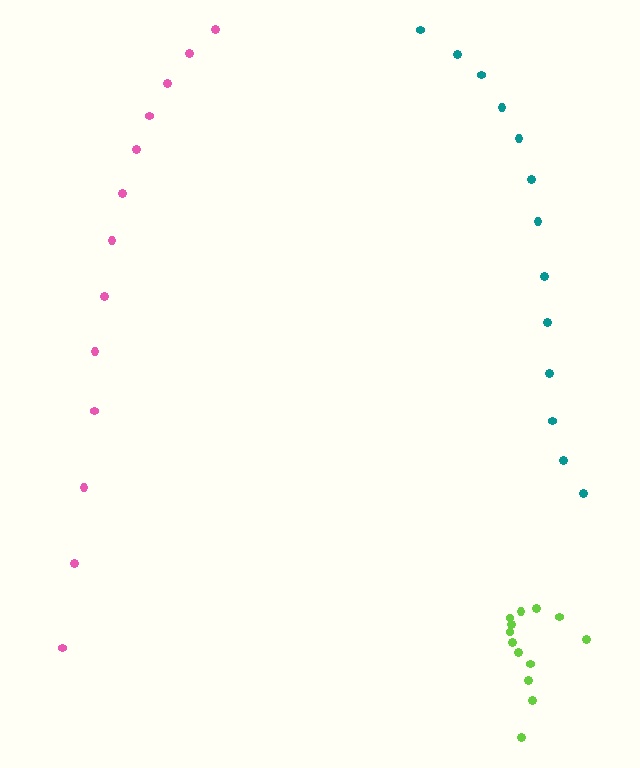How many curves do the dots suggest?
There are 3 distinct paths.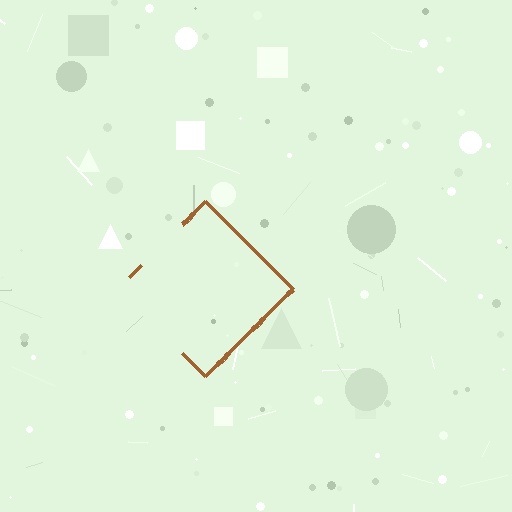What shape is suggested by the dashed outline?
The dashed outline suggests a diamond.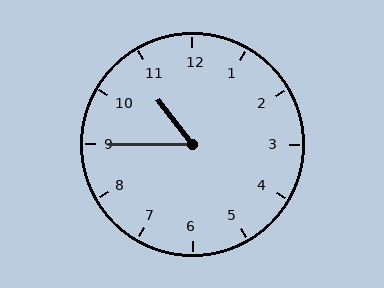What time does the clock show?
10:45.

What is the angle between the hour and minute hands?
Approximately 52 degrees.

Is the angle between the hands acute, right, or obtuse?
It is acute.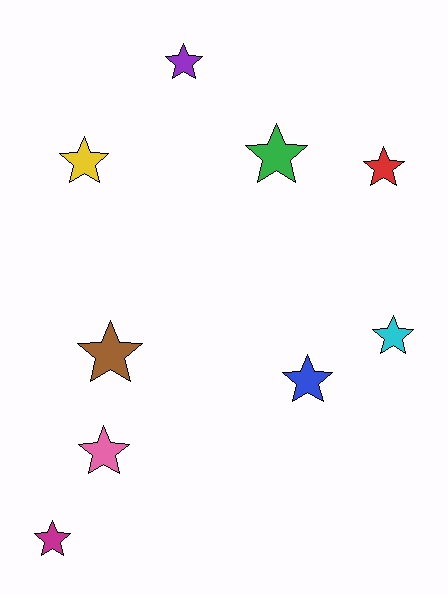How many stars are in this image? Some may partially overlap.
There are 9 stars.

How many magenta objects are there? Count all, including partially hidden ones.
There is 1 magenta object.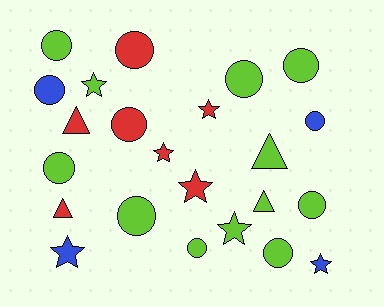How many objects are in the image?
There are 23 objects.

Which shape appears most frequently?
Circle, with 12 objects.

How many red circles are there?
There are 2 red circles.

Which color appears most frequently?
Lime, with 12 objects.